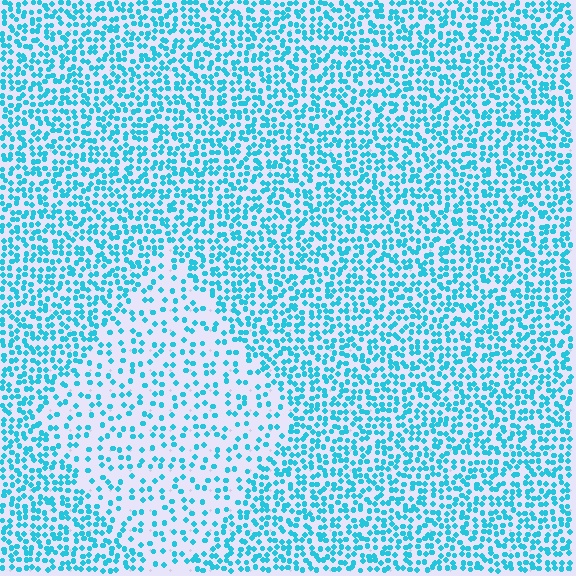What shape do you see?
I see a diamond.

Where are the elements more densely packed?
The elements are more densely packed outside the diamond boundary.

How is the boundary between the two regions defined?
The boundary is defined by a change in element density (approximately 2.2x ratio). All elements are the same color, size, and shape.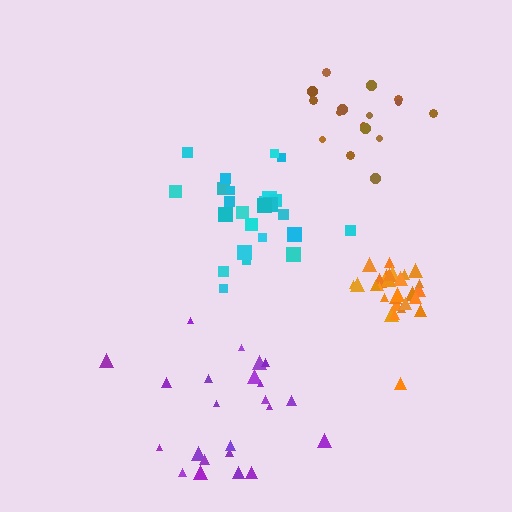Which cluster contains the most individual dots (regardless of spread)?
Orange (32).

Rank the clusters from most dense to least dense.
orange, cyan, brown, purple.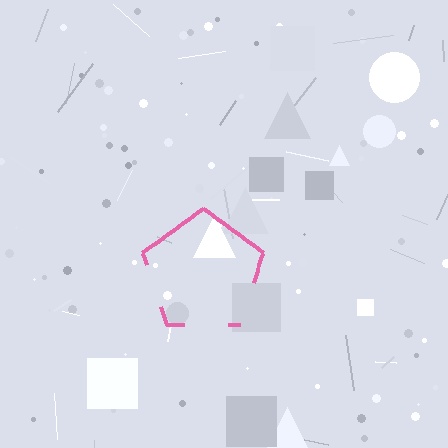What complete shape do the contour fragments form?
The contour fragments form a pentagon.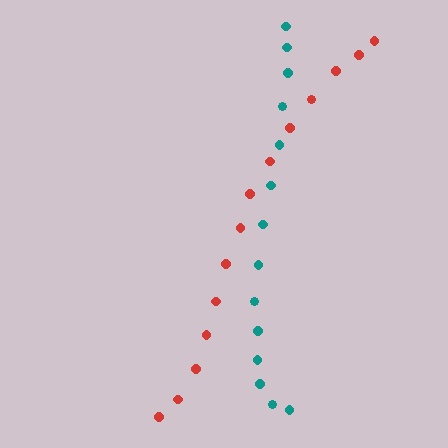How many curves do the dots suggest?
There are 2 distinct paths.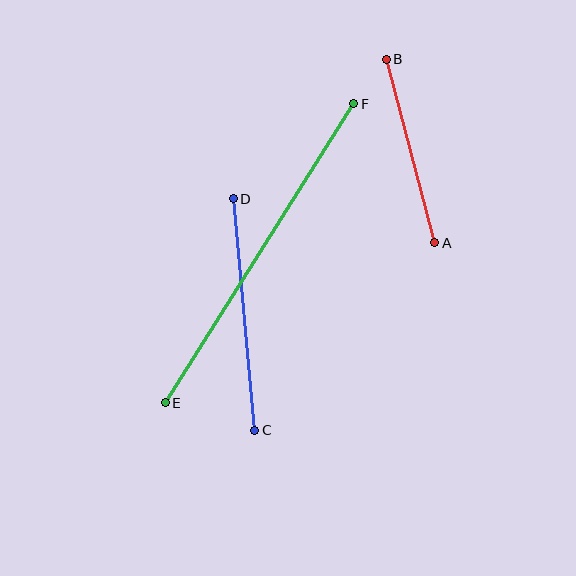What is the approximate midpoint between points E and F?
The midpoint is at approximately (259, 253) pixels.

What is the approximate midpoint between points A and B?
The midpoint is at approximately (410, 151) pixels.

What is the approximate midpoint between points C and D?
The midpoint is at approximately (244, 315) pixels.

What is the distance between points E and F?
The distance is approximately 354 pixels.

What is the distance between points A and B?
The distance is approximately 190 pixels.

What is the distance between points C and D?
The distance is approximately 232 pixels.